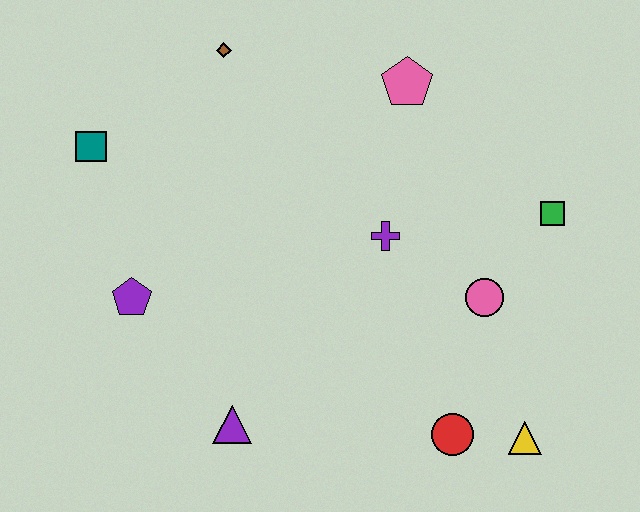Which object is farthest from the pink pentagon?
The purple triangle is farthest from the pink pentagon.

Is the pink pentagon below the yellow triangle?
No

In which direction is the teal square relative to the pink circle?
The teal square is to the left of the pink circle.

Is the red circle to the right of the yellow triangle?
No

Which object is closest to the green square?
The pink circle is closest to the green square.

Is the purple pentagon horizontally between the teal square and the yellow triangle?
Yes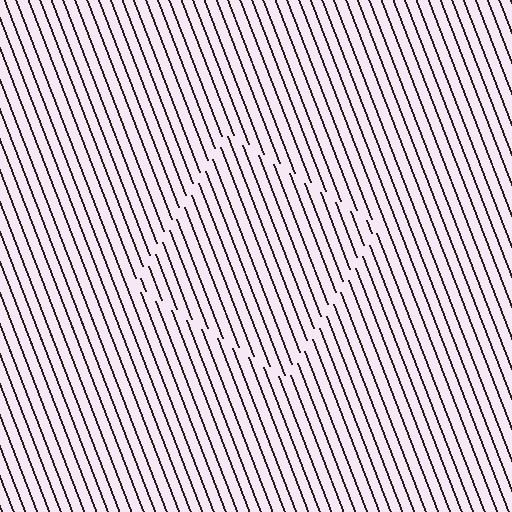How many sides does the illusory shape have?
4 sides — the line-ends trace a square.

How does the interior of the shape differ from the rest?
The interior of the shape contains the same grating, shifted by half a period — the contour is defined by the phase discontinuity where line-ends from the inner and outer gratings abut.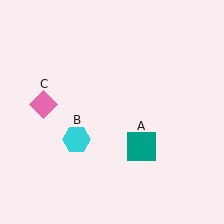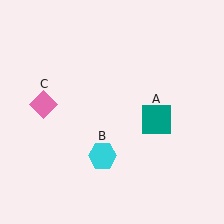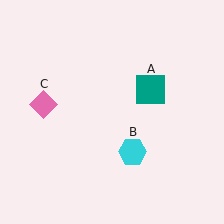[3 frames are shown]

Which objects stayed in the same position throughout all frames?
Pink diamond (object C) remained stationary.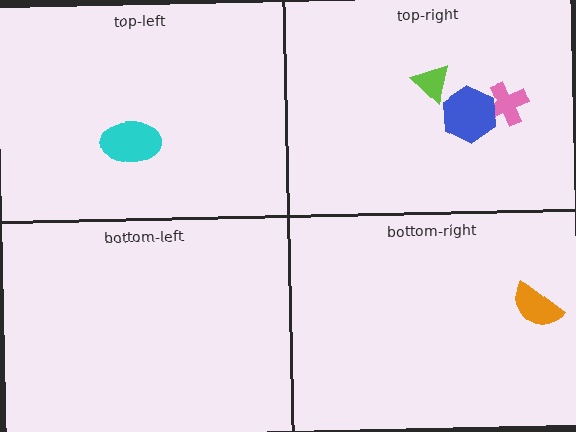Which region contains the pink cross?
The top-right region.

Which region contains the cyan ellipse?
The top-left region.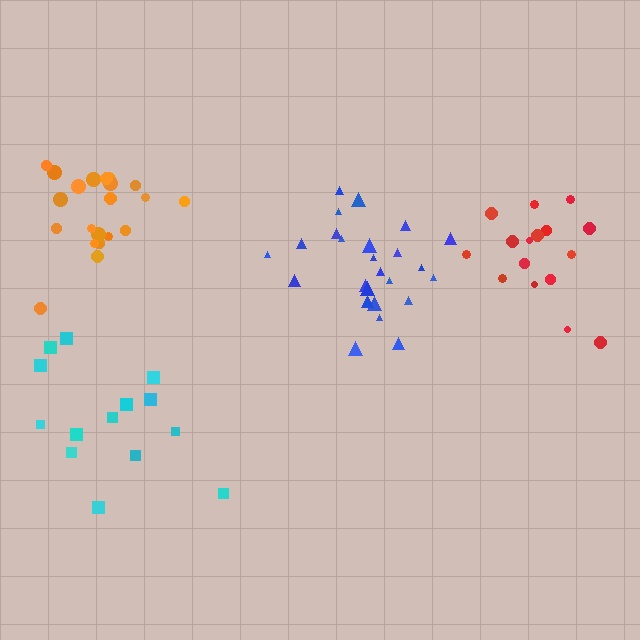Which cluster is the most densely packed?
Blue.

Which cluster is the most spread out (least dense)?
Cyan.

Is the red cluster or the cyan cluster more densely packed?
Red.